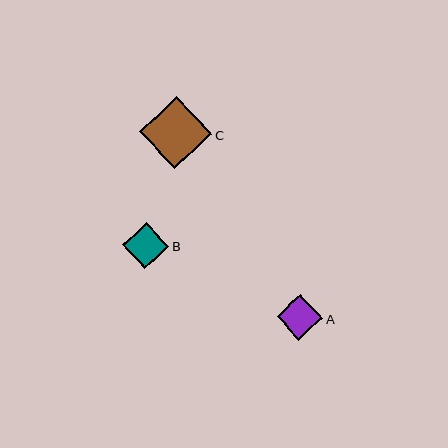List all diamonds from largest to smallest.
From largest to smallest: C, B, A.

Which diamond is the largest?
Diamond C is the largest with a size of approximately 72 pixels.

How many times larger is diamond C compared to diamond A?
Diamond C is approximately 1.6 times the size of diamond A.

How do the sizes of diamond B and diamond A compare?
Diamond B and diamond A are approximately the same size.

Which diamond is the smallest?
Diamond A is the smallest with a size of approximately 46 pixels.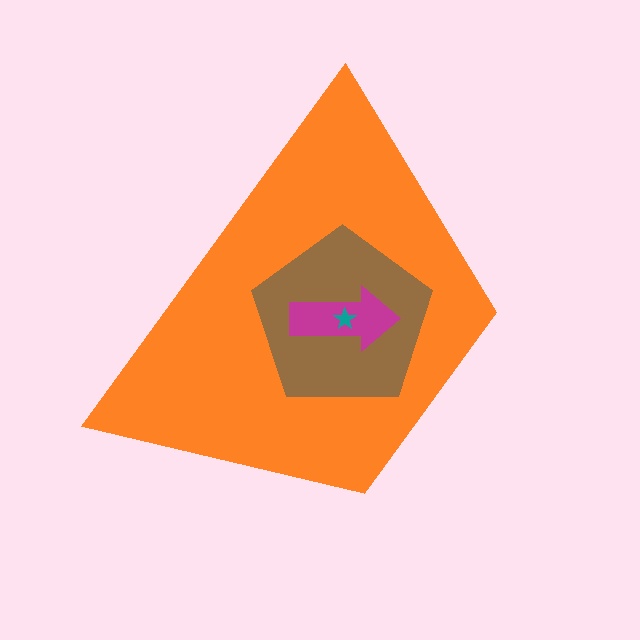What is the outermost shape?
The orange trapezoid.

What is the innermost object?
The teal star.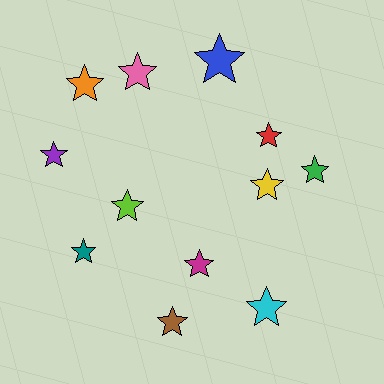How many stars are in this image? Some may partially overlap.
There are 12 stars.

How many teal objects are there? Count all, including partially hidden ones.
There is 1 teal object.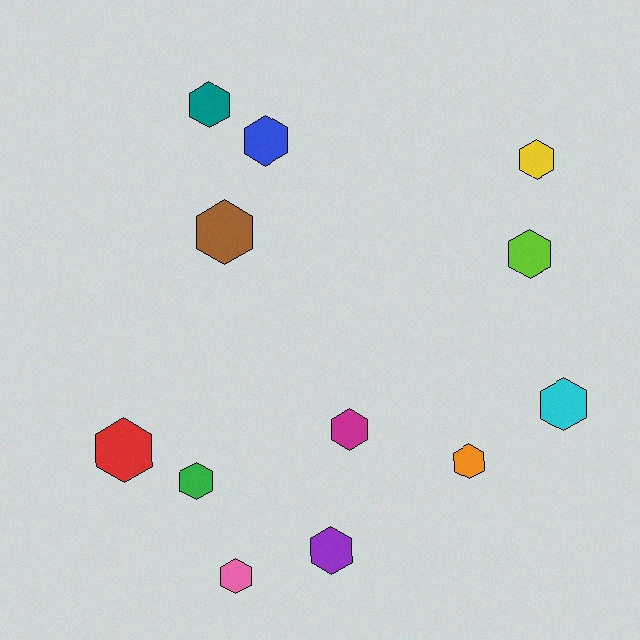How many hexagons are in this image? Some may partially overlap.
There are 12 hexagons.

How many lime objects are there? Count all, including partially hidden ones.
There is 1 lime object.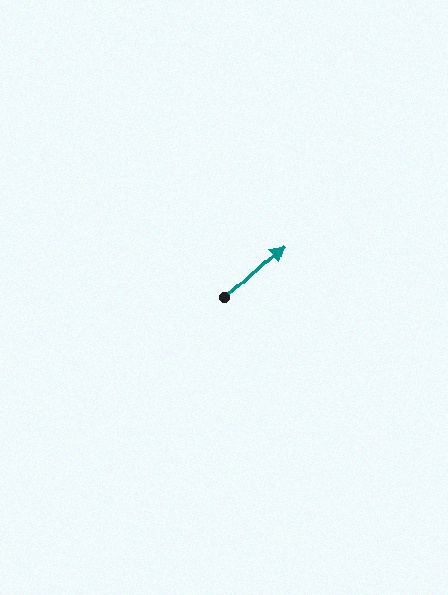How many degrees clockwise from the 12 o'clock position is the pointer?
Approximately 48 degrees.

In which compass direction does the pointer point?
Northeast.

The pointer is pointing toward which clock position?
Roughly 2 o'clock.